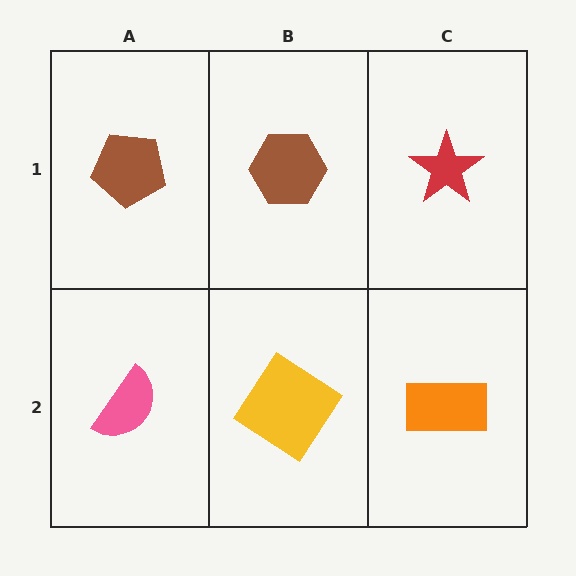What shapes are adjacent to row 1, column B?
A yellow diamond (row 2, column B), a brown pentagon (row 1, column A), a red star (row 1, column C).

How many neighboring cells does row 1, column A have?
2.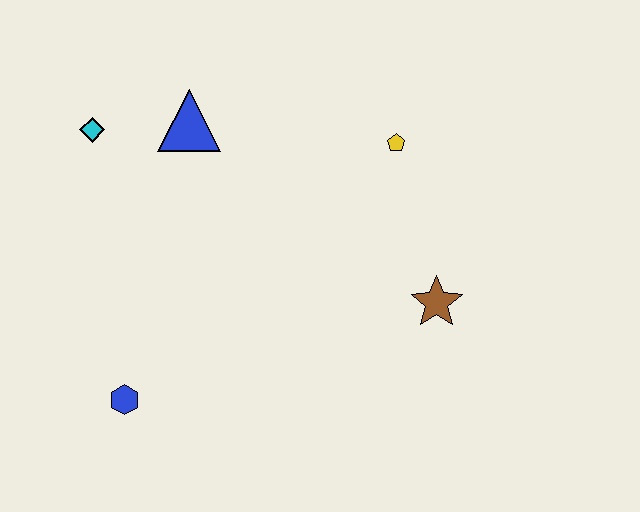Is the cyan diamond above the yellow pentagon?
Yes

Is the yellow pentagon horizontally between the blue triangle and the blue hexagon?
No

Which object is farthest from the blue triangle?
The brown star is farthest from the blue triangle.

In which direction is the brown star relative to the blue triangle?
The brown star is to the right of the blue triangle.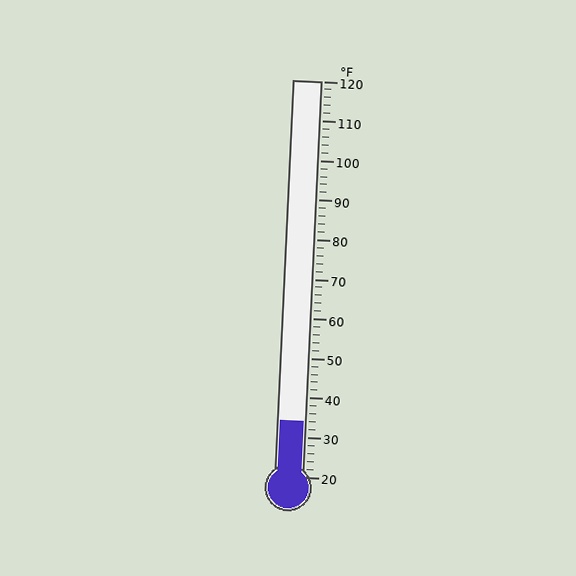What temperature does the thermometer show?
The thermometer shows approximately 34°F.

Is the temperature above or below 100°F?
The temperature is below 100°F.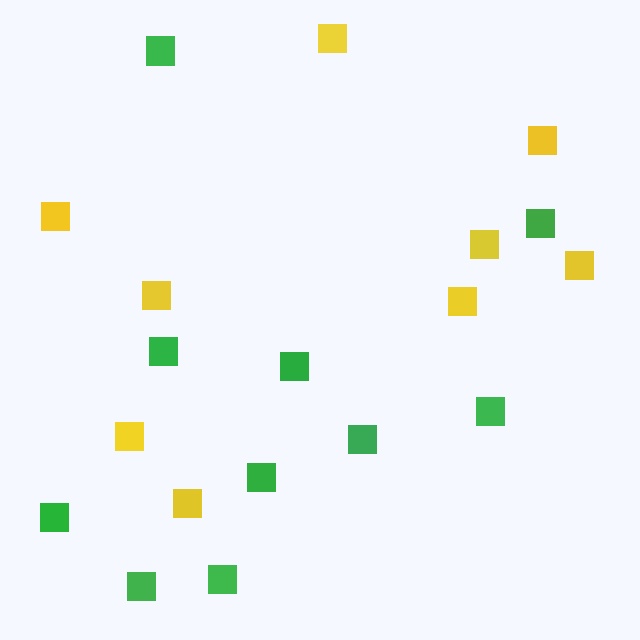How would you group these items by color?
There are 2 groups: one group of green squares (10) and one group of yellow squares (9).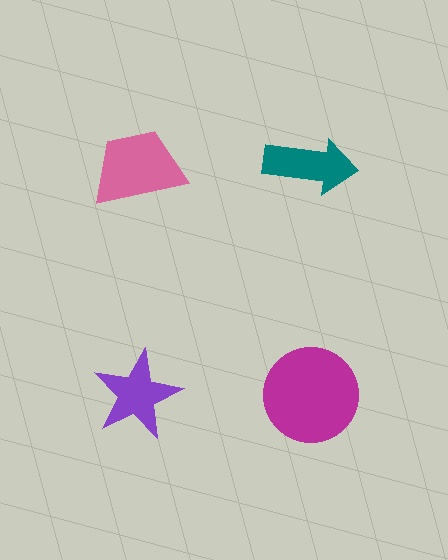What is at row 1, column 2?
A teal arrow.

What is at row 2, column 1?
A purple star.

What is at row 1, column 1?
A pink trapezoid.